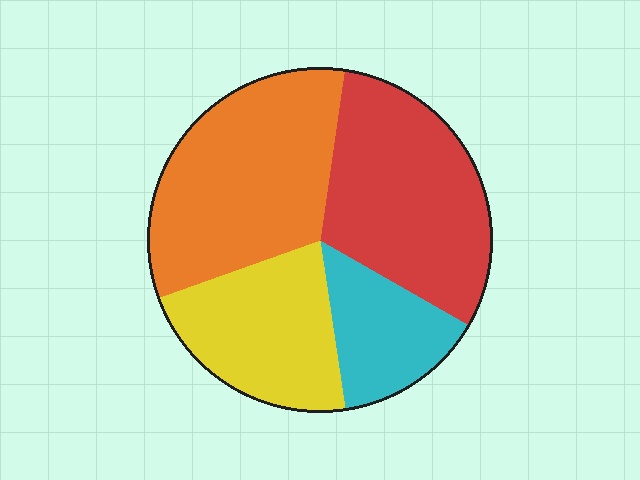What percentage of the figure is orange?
Orange takes up between a sixth and a third of the figure.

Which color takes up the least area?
Cyan, at roughly 15%.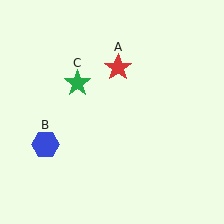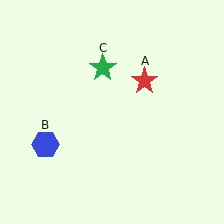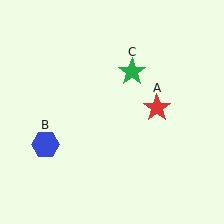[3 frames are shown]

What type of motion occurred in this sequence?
The red star (object A), green star (object C) rotated clockwise around the center of the scene.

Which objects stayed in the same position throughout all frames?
Blue hexagon (object B) remained stationary.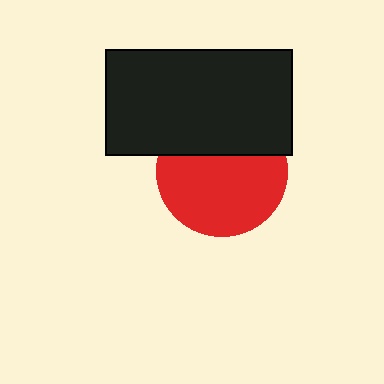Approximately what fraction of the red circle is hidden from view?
Roughly 35% of the red circle is hidden behind the black rectangle.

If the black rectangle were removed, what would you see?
You would see the complete red circle.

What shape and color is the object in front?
The object in front is a black rectangle.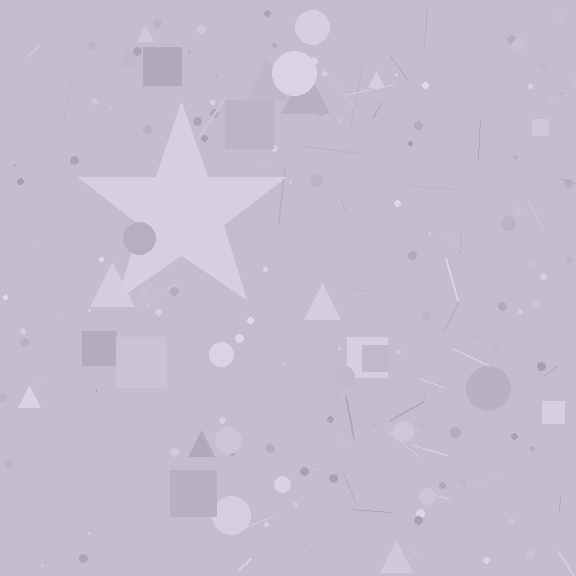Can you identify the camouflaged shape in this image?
The camouflaged shape is a star.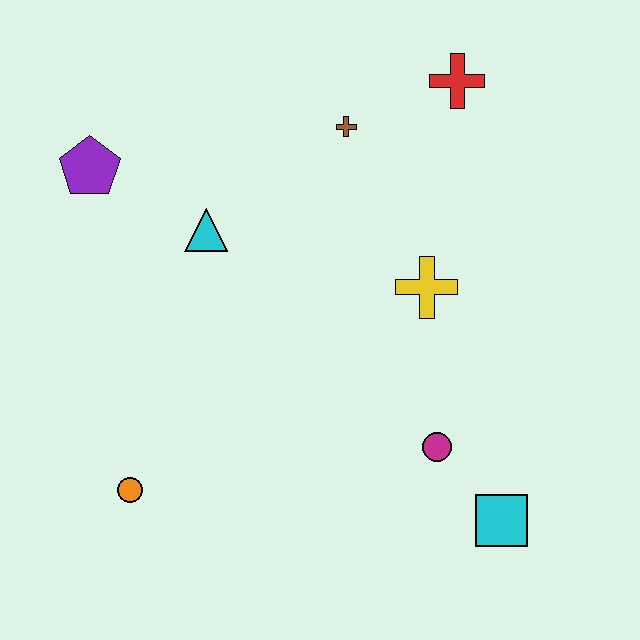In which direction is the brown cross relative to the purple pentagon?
The brown cross is to the right of the purple pentagon.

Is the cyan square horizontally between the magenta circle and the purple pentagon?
No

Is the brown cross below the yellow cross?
No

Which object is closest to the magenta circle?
The cyan square is closest to the magenta circle.